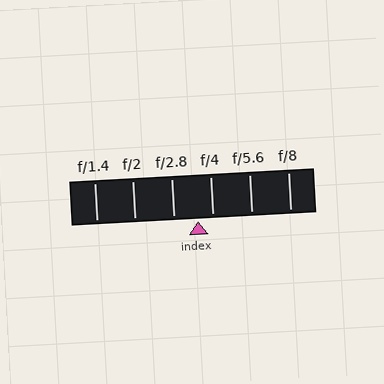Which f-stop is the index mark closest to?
The index mark is closest to f/4.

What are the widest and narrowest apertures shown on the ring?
The widest aperture shown is f/1.4 and the narrowest is f/8.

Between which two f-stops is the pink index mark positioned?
The index mark is between f/2.8 and f/4.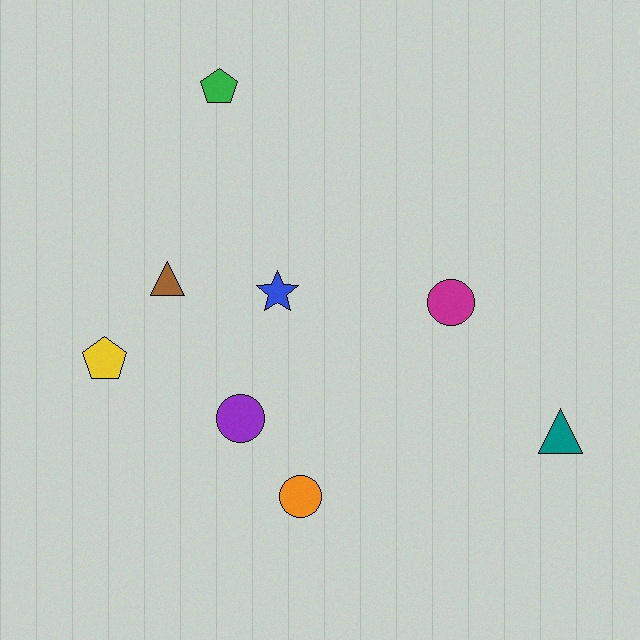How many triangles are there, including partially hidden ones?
There are 2 triangles.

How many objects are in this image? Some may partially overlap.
There are 8 objects.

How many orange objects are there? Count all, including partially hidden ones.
There is 1 orange object.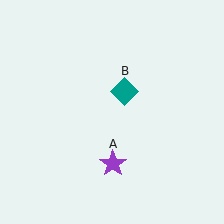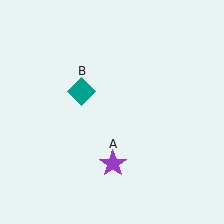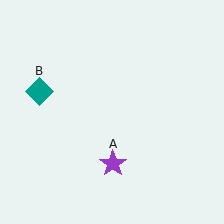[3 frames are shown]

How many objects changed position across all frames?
1 object changed position: teal diamond (object B).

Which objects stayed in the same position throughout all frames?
Purple star (object A) remained stationary.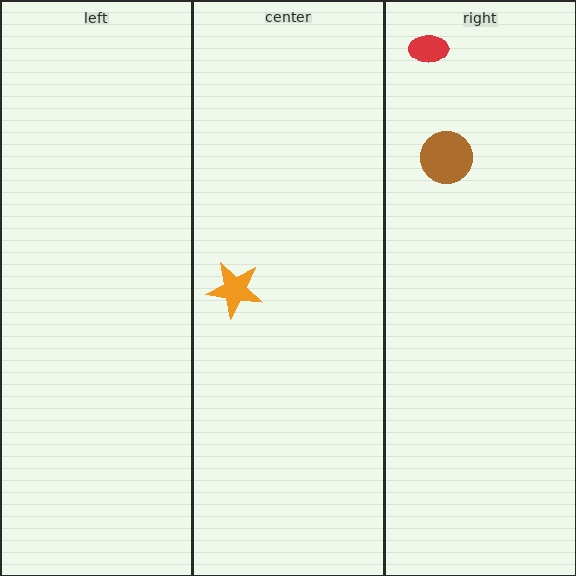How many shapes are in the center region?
1.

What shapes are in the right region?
The brown circle, the red ellipse.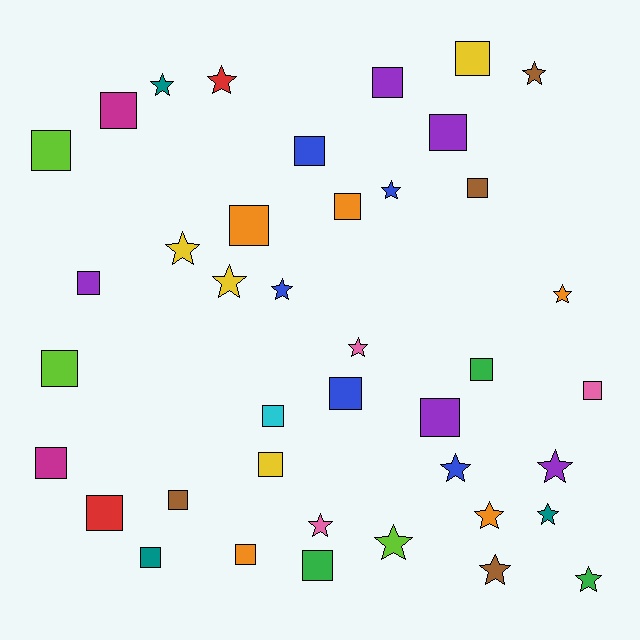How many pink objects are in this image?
There are 3 pink objects.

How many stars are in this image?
There are 17 stars.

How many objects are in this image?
There are 40 objects.